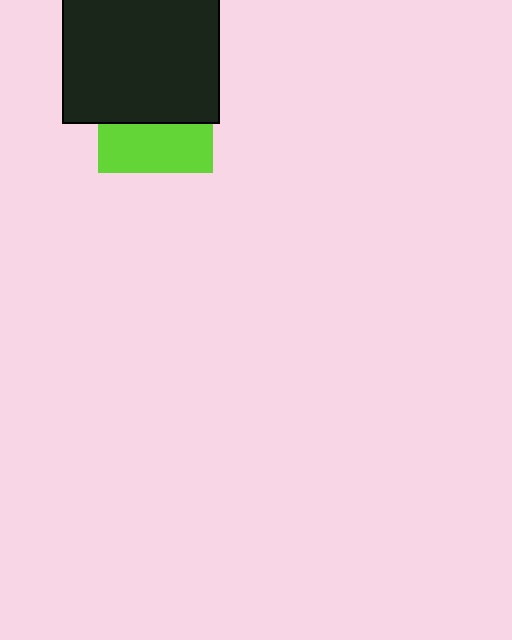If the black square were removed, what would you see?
You would see the complete lime square.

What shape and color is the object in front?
The object in front is a black square.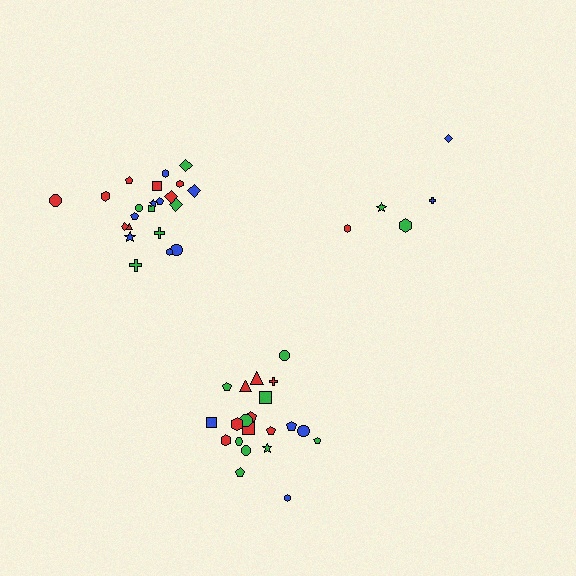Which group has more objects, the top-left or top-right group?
The top-left group.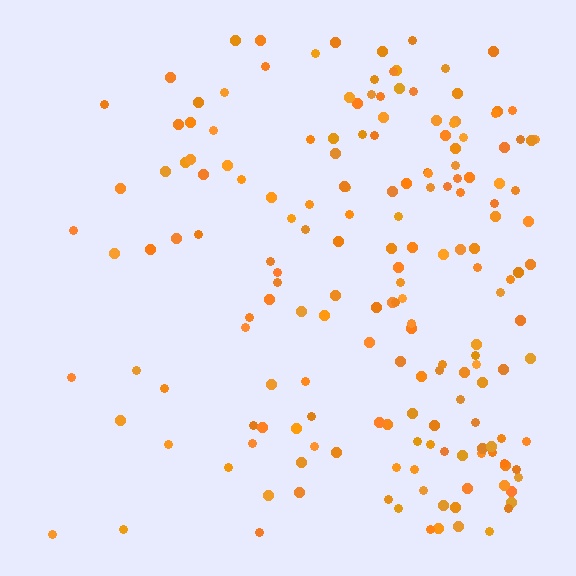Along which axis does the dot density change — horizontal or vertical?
Horizontal.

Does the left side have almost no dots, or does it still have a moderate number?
Still a moderate number, just noticeably fewer than the right.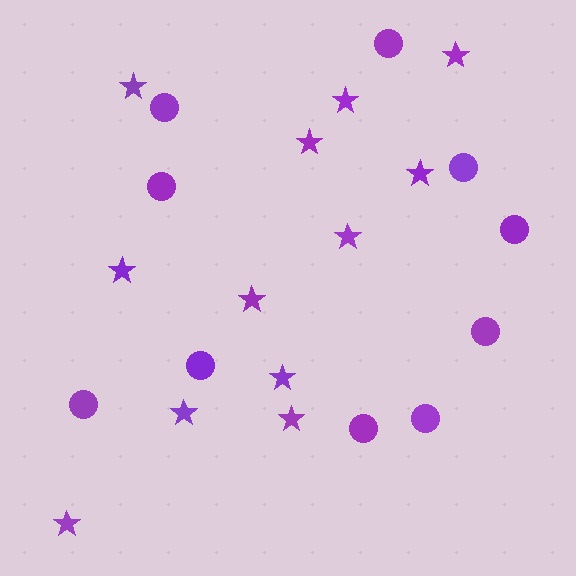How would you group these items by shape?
There are 2 groups: one group of circles (10) and one group of stars (12).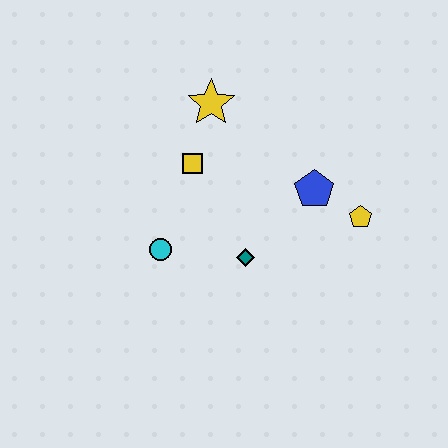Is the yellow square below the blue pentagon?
No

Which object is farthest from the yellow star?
The yellow pentagon is farthest from the yellow star.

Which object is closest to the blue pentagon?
The yellow pentagon is closest to the blue pentagon.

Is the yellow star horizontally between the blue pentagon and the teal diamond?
No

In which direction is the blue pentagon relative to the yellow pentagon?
The blue pentagon is to the left of the yellow pentagon.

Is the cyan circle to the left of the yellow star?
Yes